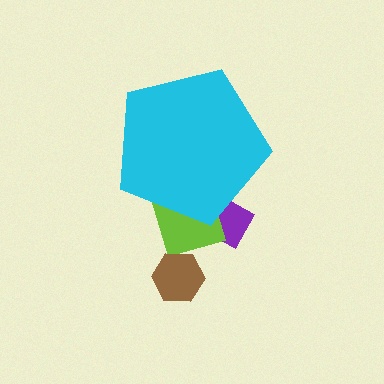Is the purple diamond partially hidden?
Yes, the purple diamond is partially hidden behind the cyan pentagon.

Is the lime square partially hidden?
Yes, the lime square is partially hidden behind the cyan pentagon.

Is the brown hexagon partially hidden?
No, the brown hexagon is fully visible.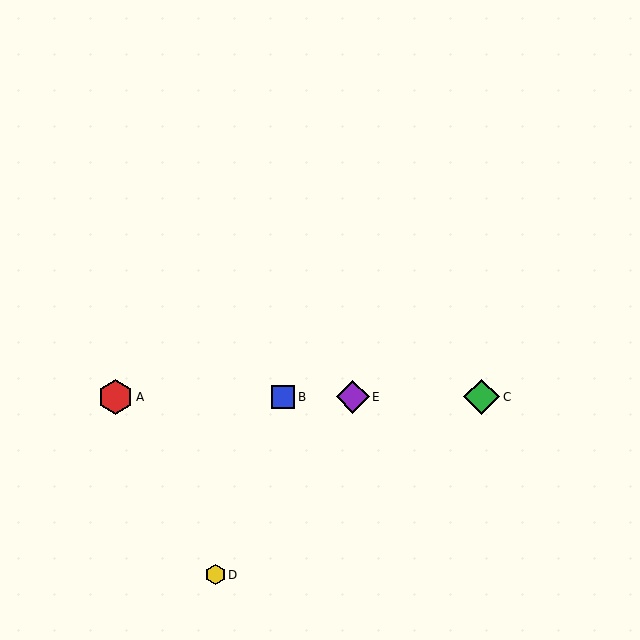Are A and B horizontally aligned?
Yes, both are at y≈397.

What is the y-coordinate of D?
Object D is at y≈575.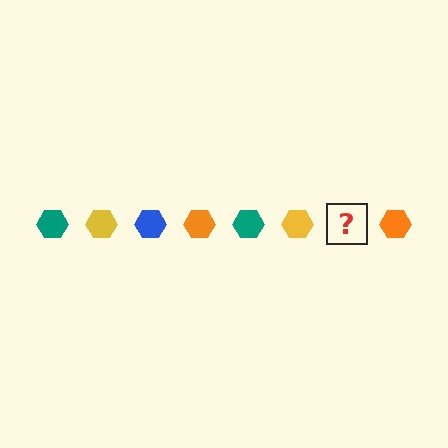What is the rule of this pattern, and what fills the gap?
The rule is that the pattern cycles through teal, yellow, blue, orange hexagons. The gap should be filled with a blue hexagon.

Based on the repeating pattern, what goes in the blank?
The blank should be a blue hexagon.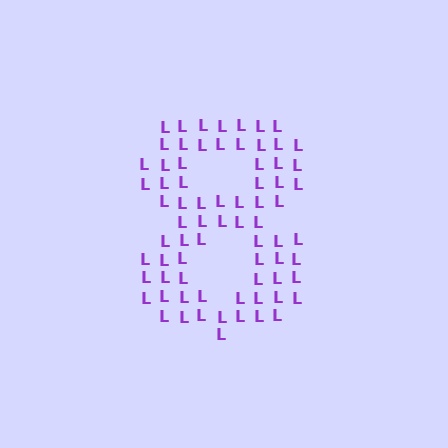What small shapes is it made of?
It is made of small letter L's.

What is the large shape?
The large shape is the digit 8.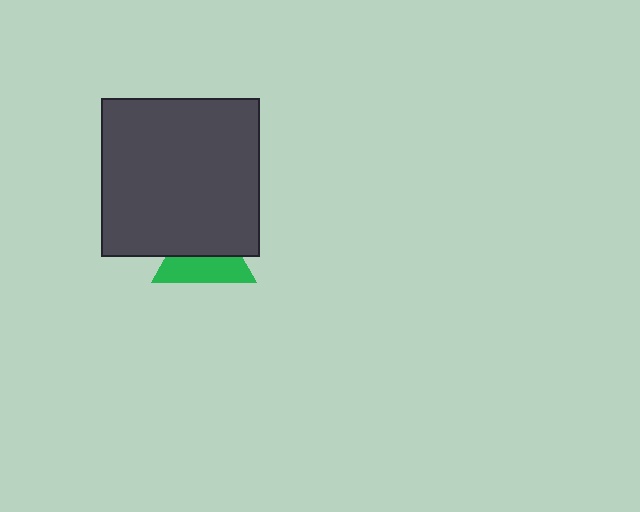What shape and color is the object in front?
The object in front is a dark gray square.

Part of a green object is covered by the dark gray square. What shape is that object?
It is a triangle.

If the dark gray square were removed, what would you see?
You would see the complete green triangle.